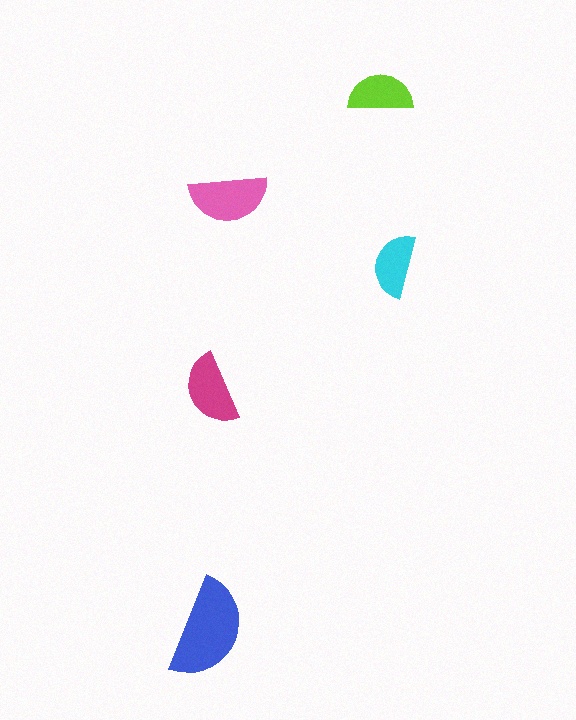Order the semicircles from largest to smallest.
the blue one, the pink one, the magenta one, the lime one, the cyan one.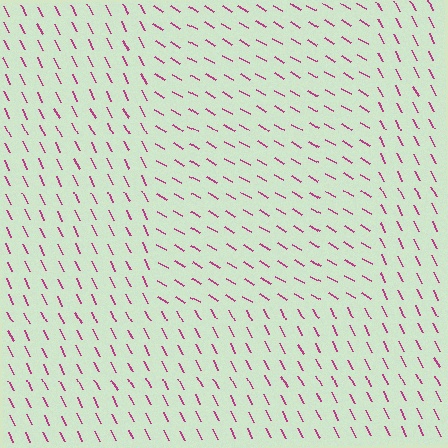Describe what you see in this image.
The image is filled with small magenta line segments. A rectangle region in the image has lines oriented differently from the surrounding lines, creating a visible texture boundary.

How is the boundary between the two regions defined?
The boundary is defined purely by a change in line orientation (approximately 33 degrees difference). All lines are the same color and thickness.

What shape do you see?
I see a rectangle.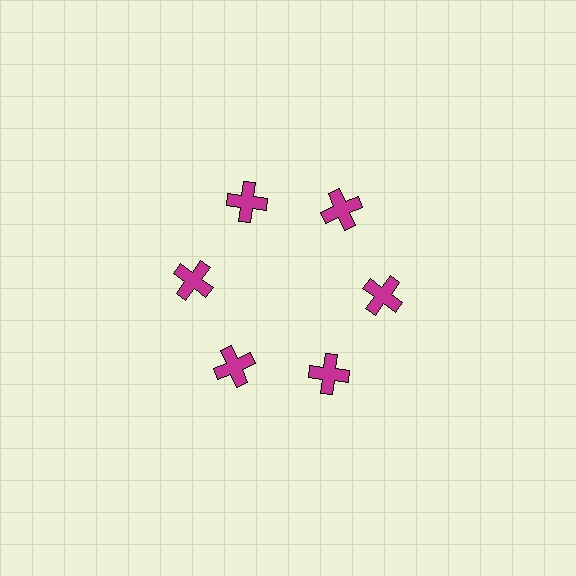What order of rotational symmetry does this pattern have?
This pattern has 6-fold rotational symmetry.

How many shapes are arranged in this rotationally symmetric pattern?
There are 6 shapes, arranged in 6 groups of 1.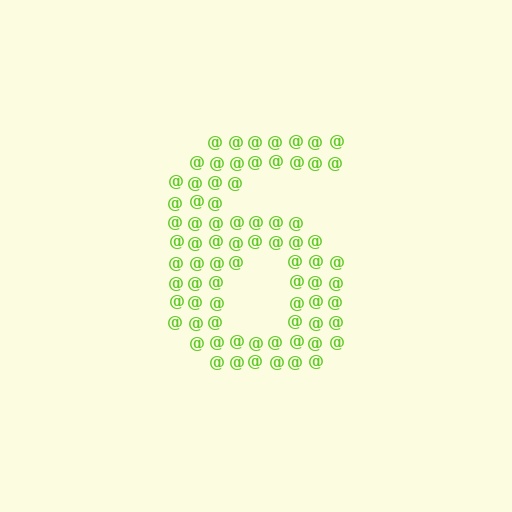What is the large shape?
The large shape is the digit 6.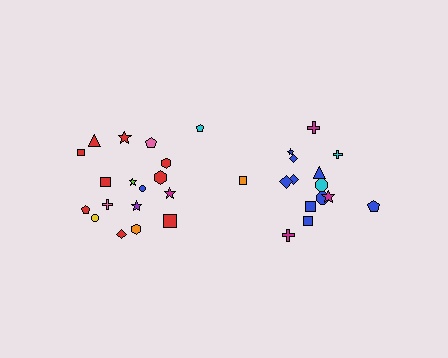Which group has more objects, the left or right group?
The left group.